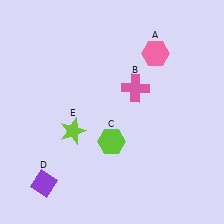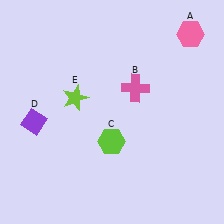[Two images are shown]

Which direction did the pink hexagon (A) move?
The pink hexagon (A) moved right.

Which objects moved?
The objects that moved are: the pink hexagon (A), the purple diamond (D), the lime star (E).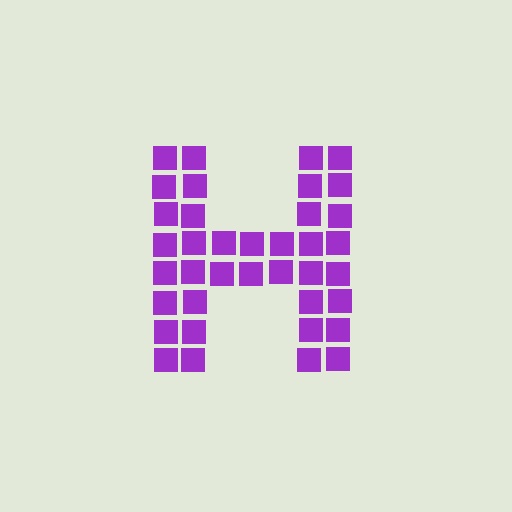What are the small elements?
The small elements are squares.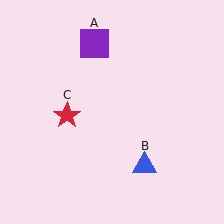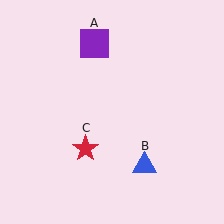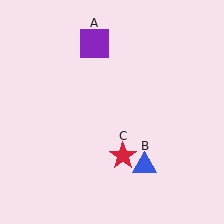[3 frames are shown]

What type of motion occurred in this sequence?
The red star (object C) rotated counterclockwise around the center of the scene.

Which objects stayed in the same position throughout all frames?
Purple square (object A) and blue triangle (object B) remained stationary.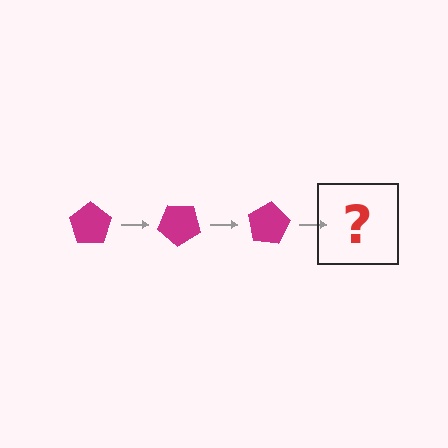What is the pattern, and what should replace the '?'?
The pattern is that the pentagon rotates 40 degrees each step. The '?' should be a magenta pentagon rotated 120 degrees.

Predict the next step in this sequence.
The next step is a magenta pentagon rotated 120 degrees.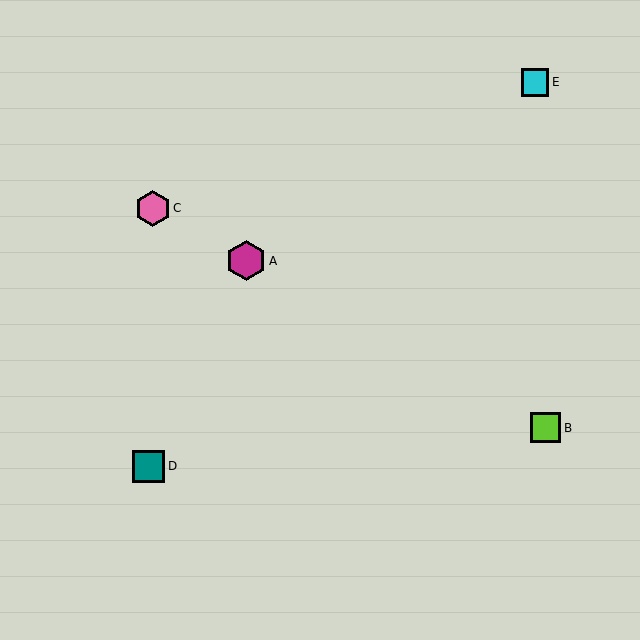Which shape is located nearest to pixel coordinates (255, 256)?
The magenta hexagon (labeled A) at (246, 261) is nearest to that location.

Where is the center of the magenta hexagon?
The center of the magenta hexagon is at (246, 261).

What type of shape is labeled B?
Shape B is a lime square.